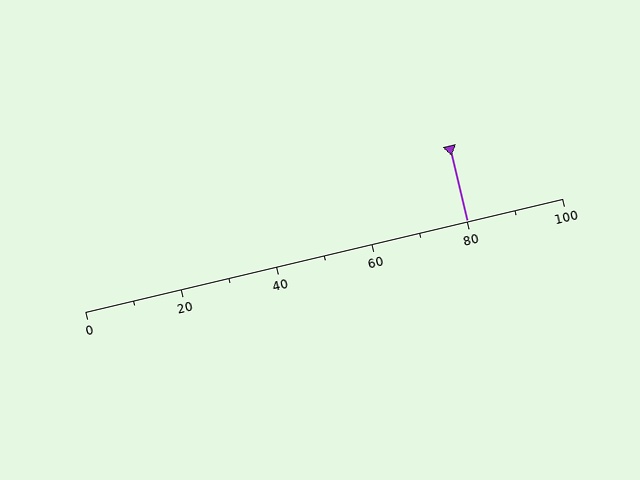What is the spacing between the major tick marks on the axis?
The major ticks are spaced 20 apart.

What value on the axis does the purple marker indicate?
The marker indicates approximately 80.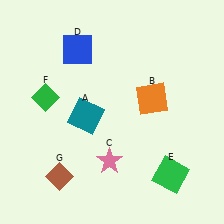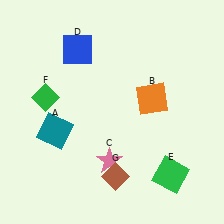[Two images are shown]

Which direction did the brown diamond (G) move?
The brown diamond (G) moved right.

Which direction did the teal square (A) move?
The teal square (A) moved left.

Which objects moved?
The objects that moved are: the teal square (A), the brown diamond (G).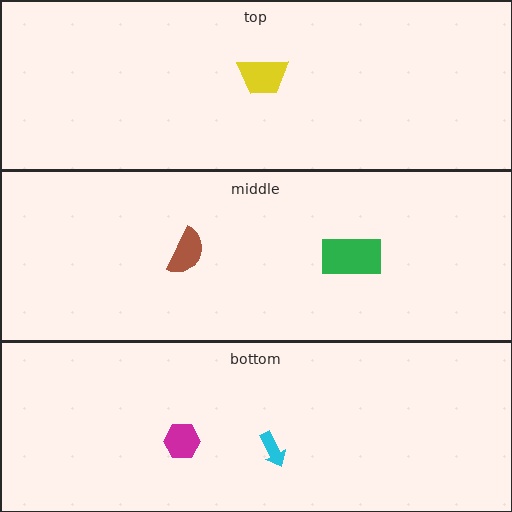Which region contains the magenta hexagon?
The bottom region.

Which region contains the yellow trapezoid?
The top region.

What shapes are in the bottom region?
The magenta hexagon, the cyan arrow.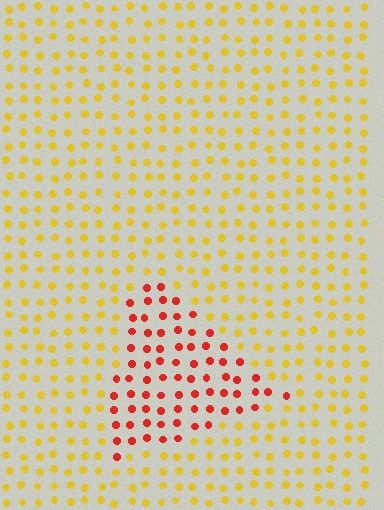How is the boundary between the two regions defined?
The boundary is defined purely by a slight shift in hue (about 50 degrees). Spacing, size, and orientation are identical on both sides.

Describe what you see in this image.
The image is filled with small yellow elements in a uniform arrangement. A triangle-shaped region is visible where the elements are tinted to a slightly different hue, forming a subtle color boundary.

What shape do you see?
I see a triangle.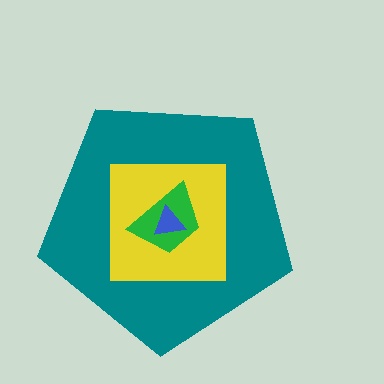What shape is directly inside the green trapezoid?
The blue triangle.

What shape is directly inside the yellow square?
The green trapezoid.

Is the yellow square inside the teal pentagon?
Yes.